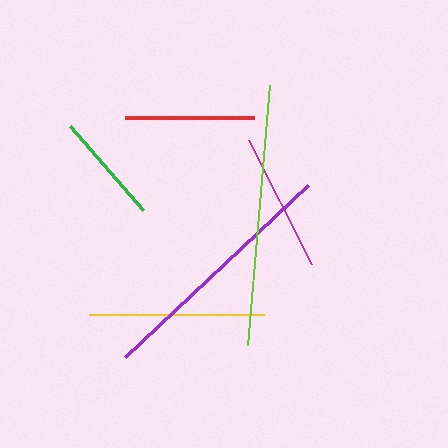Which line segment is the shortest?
The green line is the shortest at approximately 110 pixels.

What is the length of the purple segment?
The purple segment is approximately 251 pixels long.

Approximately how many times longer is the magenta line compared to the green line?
The magenta line is approximately 1.3 times the length of the green line.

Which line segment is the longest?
The lime line is the longest at approximately 261 pixels.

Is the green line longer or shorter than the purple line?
The purple line is longer than the green line.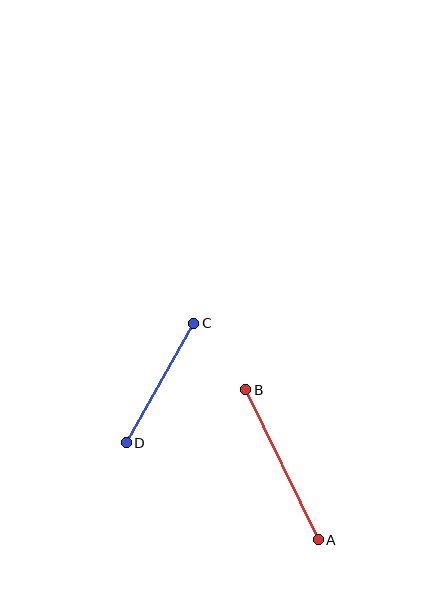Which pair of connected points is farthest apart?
Points A and B are farthest apart.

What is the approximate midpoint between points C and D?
The midpoint is at approximately (160, 383) pixels.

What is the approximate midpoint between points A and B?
The midpoint is at approximately (282, 465) pixels.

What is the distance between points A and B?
The distance is approximately 166 pixels.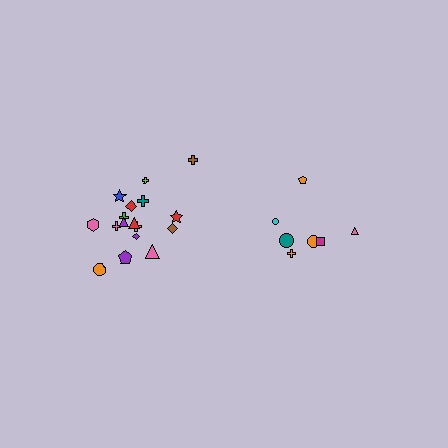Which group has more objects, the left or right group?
The left group.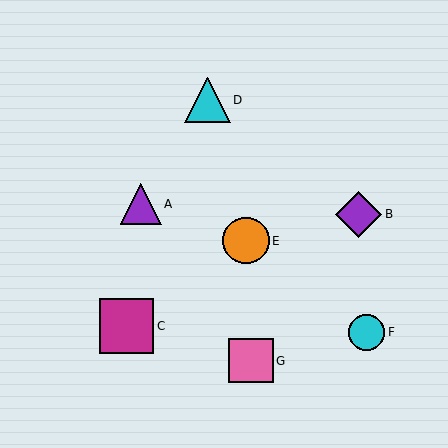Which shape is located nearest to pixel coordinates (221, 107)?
The cyan triangle (labeled D) at (208, 100) is nearest to that location.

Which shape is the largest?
The magenta square (labeled C) is the largest.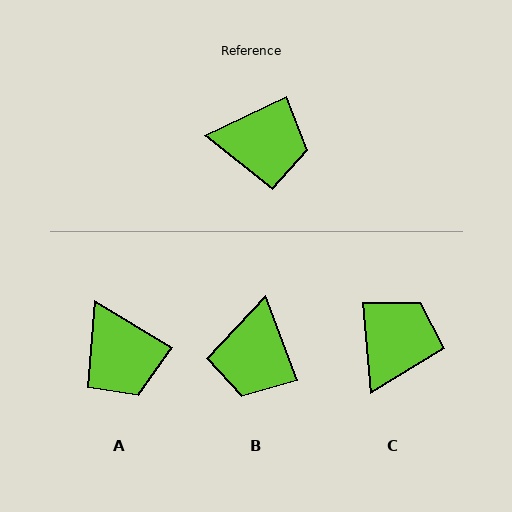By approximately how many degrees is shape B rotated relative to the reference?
Approximately 95 degrees clockwise.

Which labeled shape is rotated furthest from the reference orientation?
B, about 95 degrees away.